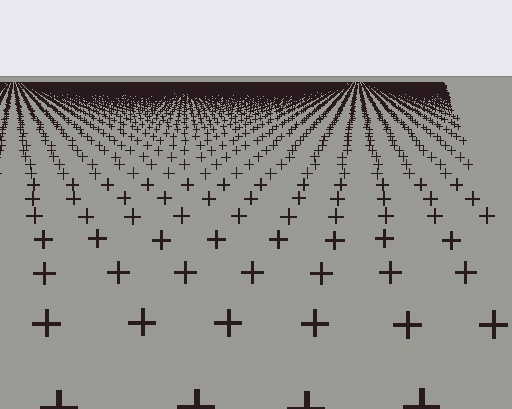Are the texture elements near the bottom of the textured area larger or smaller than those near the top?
Larger. Near the bottom, elements are closer to the viewer and appear at a bigger on-screen size.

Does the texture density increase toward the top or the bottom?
Density increases toward the top.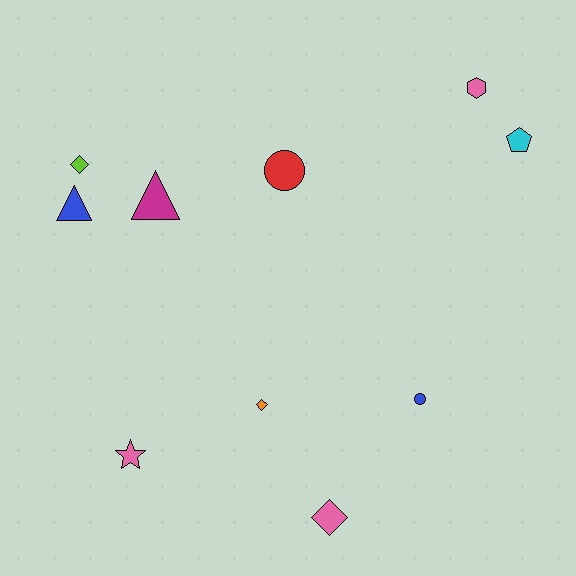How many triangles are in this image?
There are 2 triangles.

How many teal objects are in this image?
There are no teal objects.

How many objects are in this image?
There are 10 objects.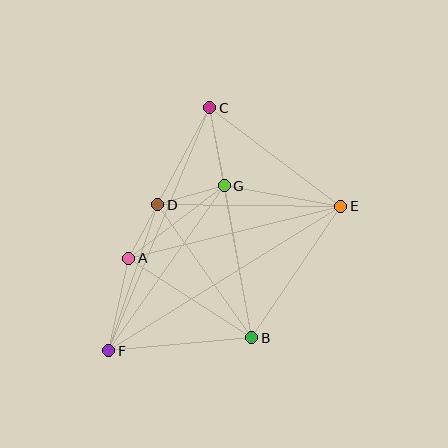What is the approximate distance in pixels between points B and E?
The distance between B and E is approximately 159 pixels.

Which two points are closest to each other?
Points A and D are closest to each other.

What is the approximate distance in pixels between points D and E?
The distance between D and E is approximately 183 pixels.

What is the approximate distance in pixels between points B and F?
The distance between B and F is approximately 144 pixels.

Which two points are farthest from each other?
Points E and F are farthest from each other.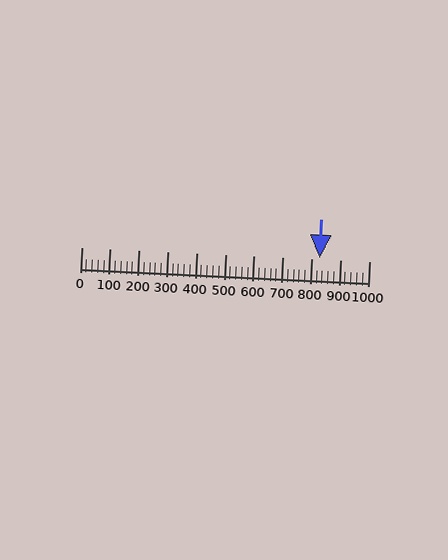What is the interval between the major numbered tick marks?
The major tick marks are spaced 100 units apart.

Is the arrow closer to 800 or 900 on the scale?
The arrow is closer to 800.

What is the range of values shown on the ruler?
The ruler shows values from 0 to 1000.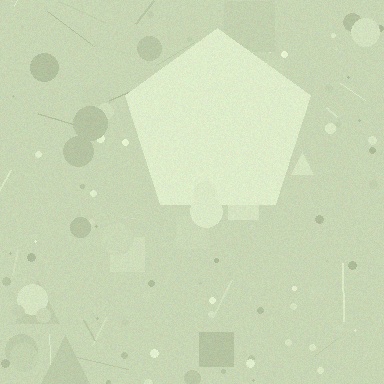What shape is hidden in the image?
A pentagon is hidden in the image.